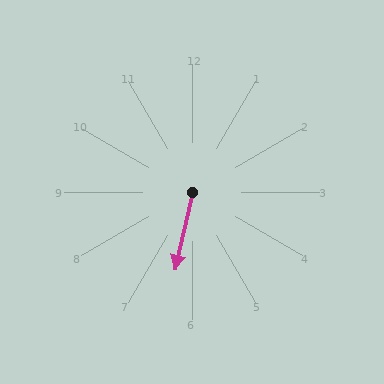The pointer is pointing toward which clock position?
Roughly 6 o'clock.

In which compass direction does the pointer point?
South.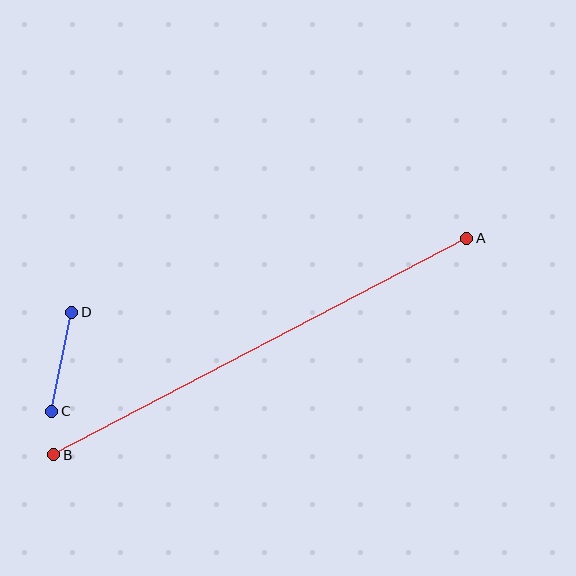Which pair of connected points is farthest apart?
Points A and B are farthest apart.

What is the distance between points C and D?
The distance is approximately 101 pixels.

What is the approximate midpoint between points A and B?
The midpoint is at approximately (260, 346) pixels.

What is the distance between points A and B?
The distance is approximately 467 pixels.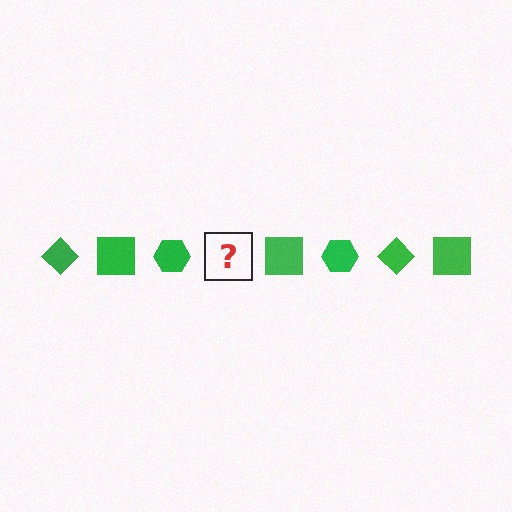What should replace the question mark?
The question mark should be replaced with a green diamond.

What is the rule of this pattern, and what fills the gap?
The rule is that the pattern cycles through diamond, square, hexagon shapes in green. The gap should be filled with a green diamond.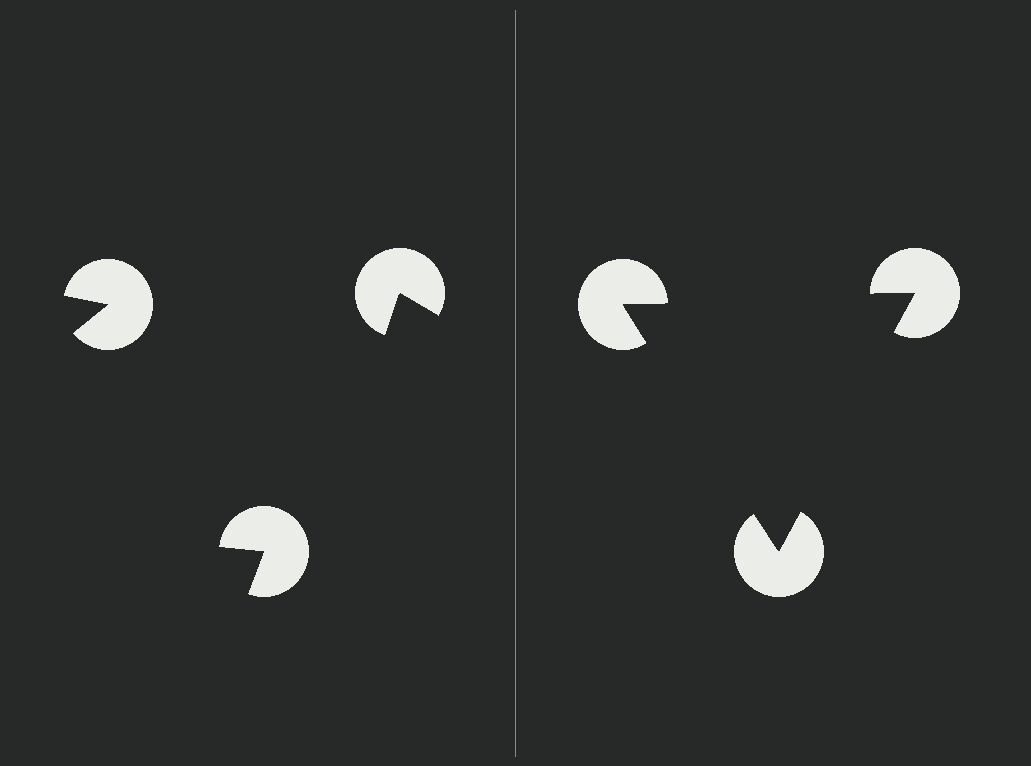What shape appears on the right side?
An illusory triangle.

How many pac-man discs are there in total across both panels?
6 — 3 on each side.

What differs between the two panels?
The pac-man discs are positioned identically on both sides; only the wedge orientations differ. On the right they align to a triangle; on the left they are misaligned.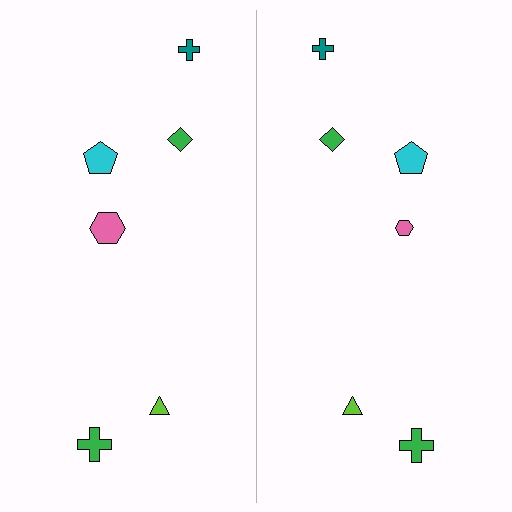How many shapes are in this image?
There are 12 shapes in this image.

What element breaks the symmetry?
The pink hexagon on the right side has a different size than its mirror counterpart.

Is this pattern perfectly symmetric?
No, the pattern is not perfectly symmetric. The pink hexagon on the right side has a different size than its mirror counterpart.